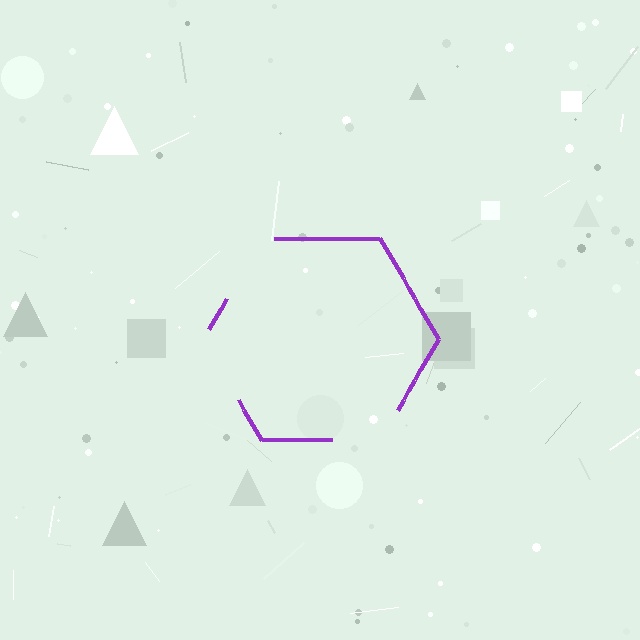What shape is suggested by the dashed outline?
The dashed outline suggests a hexagon.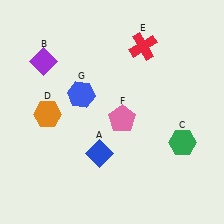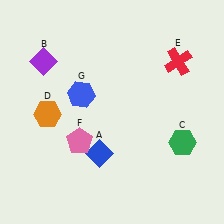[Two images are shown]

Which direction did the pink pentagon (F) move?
The pink pentagon (F) moved left.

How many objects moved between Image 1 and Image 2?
2 objects moved between the two images.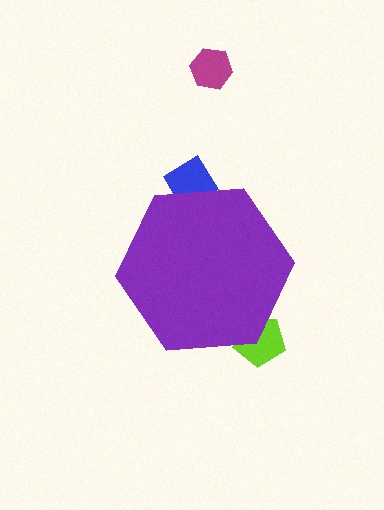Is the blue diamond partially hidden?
Yes, the blue diamond is partially hidden behind the purple hexagon.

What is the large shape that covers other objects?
A purple hexagon.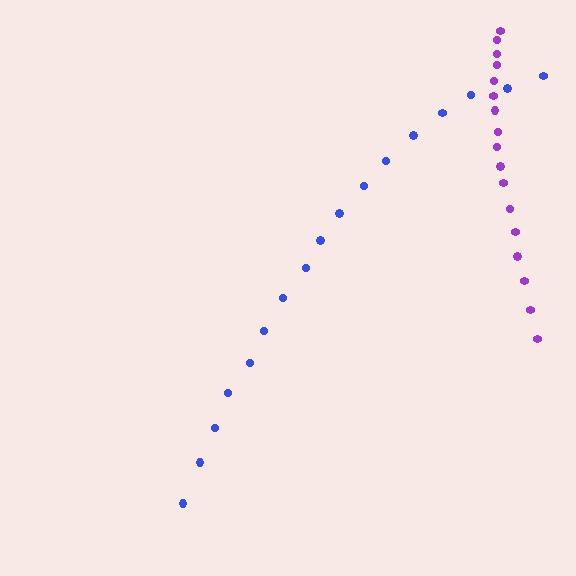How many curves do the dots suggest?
There are 2 distinct paths.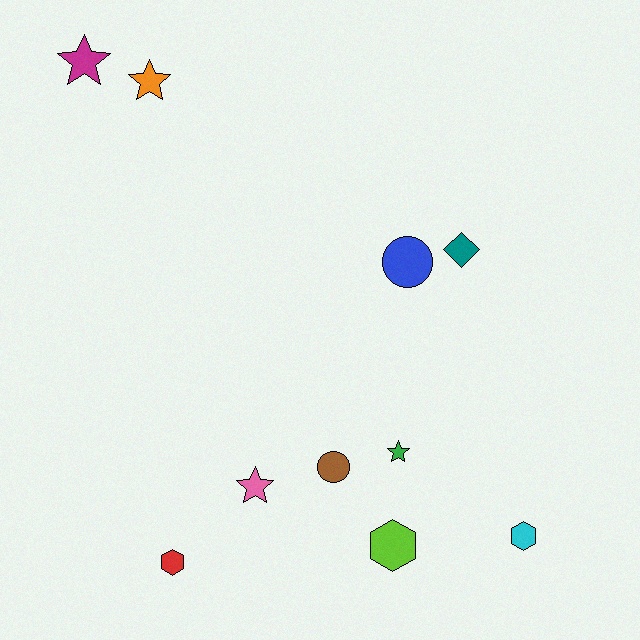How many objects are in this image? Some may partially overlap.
There are 10 objects.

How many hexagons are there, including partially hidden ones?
There are 3 hexagons.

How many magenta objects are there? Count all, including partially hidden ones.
There is 1 magenta object.